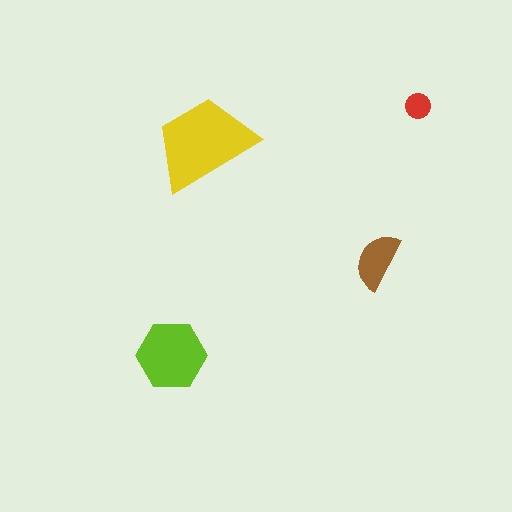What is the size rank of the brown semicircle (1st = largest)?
3rd.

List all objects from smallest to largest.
The red circle, the brown semicircle, the lime hexagon, the yellow trapezoid.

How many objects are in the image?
There are 4 objects in the image.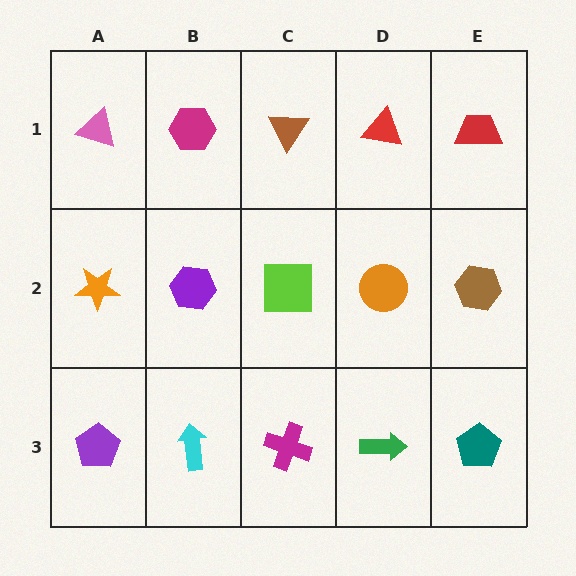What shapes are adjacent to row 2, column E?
A red trapezoid (row 1, column E), a teal pentagon (row 3, column E), an orange circle (row 2, column D).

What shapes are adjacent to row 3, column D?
An orange circle (row 2, column D), a magenta cross (row 3, column C), a teal pentagon (row 3, column E).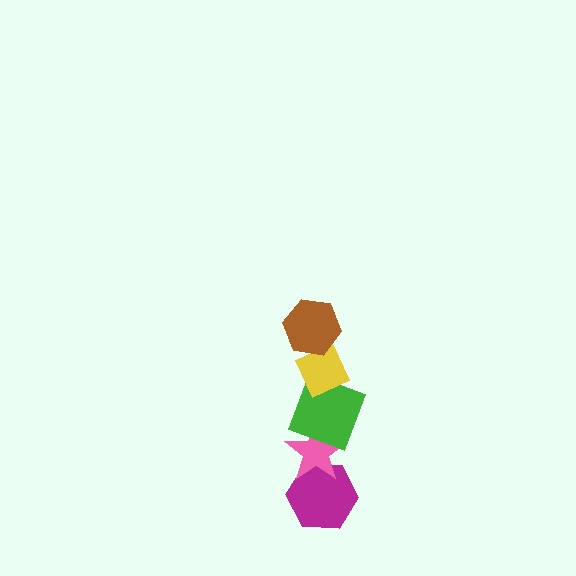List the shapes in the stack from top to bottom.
From top to bottom: the brown hexagon, the yellow diamond, the green square, the pink star, the magenta hexagon.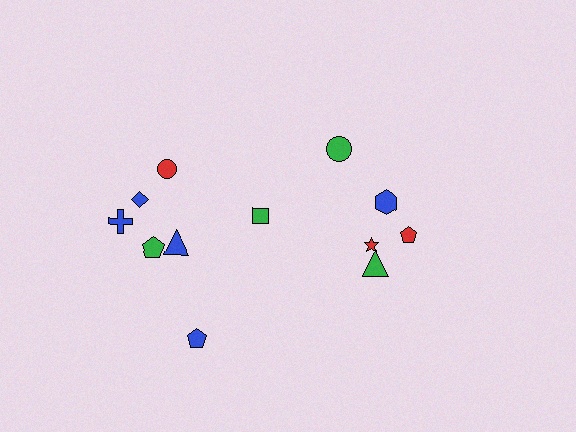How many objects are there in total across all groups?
There are 12 objects.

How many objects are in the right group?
There are 5 objects.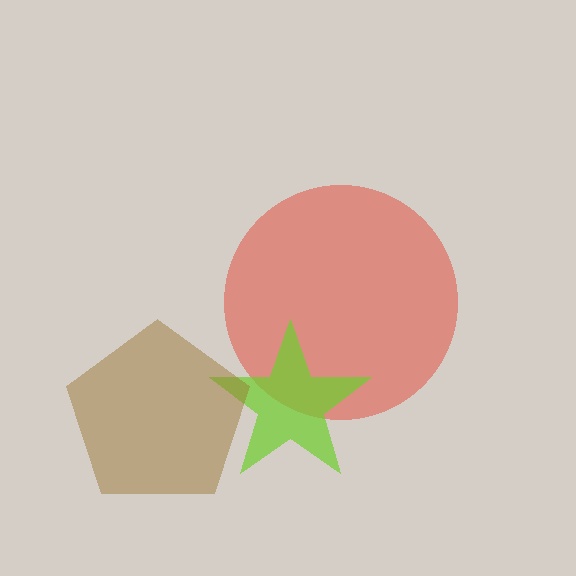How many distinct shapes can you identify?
There are 3 distinct shapes: a red circle, a lime star, a brown pentagon.